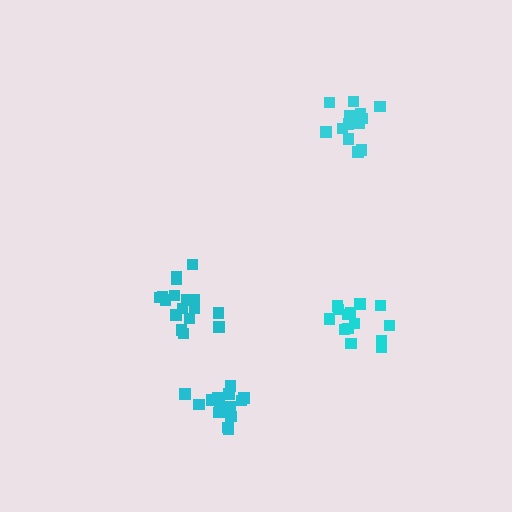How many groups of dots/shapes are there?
There are 4 groups.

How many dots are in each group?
Group 1: 14 dots, Group 2: 16 dots, Group 3: 13 dots, Group 4: 18 dots (61 total).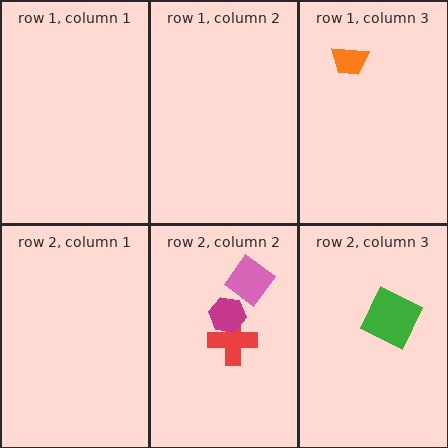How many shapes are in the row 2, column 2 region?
3.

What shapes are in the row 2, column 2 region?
The red cross, the pink diamond, the magenta hexagon.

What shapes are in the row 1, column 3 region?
The orange trapezoid.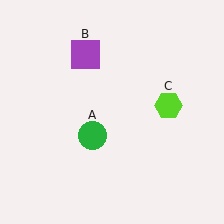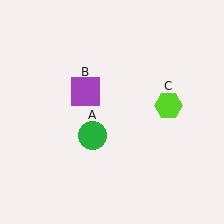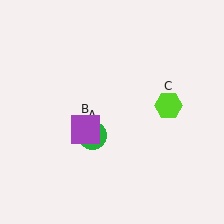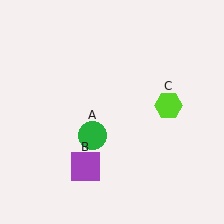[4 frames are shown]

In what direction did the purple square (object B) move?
The purple square (object B) moved down.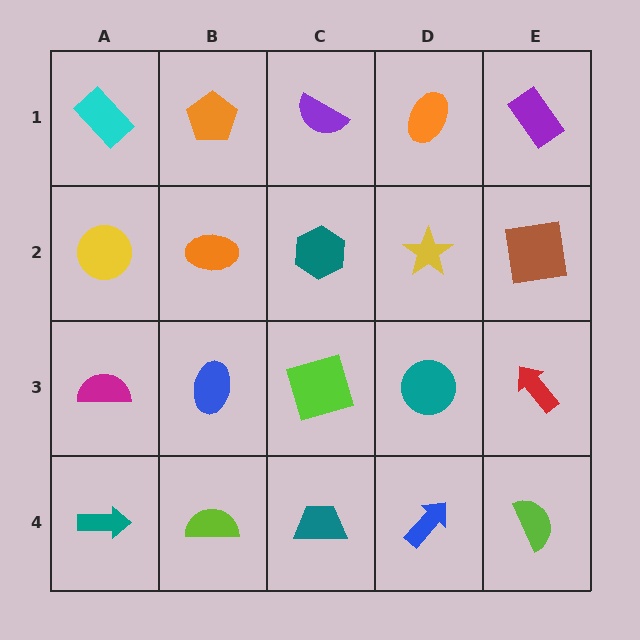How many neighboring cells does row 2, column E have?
3.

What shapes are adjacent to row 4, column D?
A teal circle (row 3, column D), a teal trapezoid (row 4, column C), a lime semicircle (row 4, column E).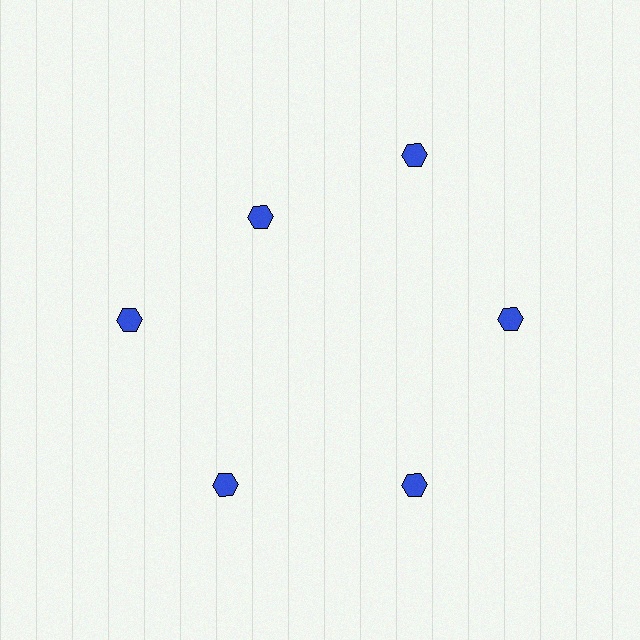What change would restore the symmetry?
The symmetry would be restored by moving it outward, back onto the ring so that all 6 hexagons sit at equal angles and equal distance from the center.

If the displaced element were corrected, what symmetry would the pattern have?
It would have 6-fold rotational symmetry — the pattern would map onto itself every 60 degrees.